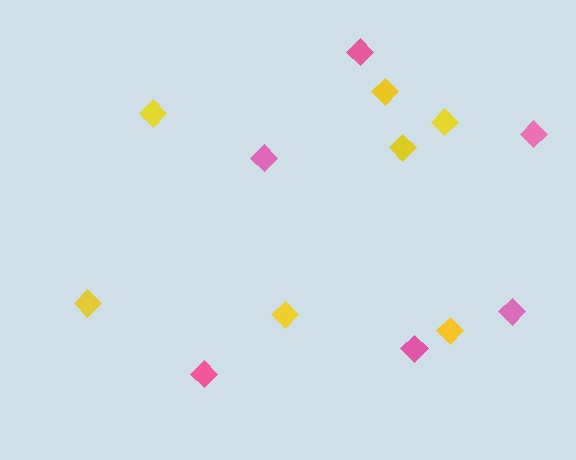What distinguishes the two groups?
There are 2 groups: one group of yellow diamonds (7) and one group of pink diamonds (6).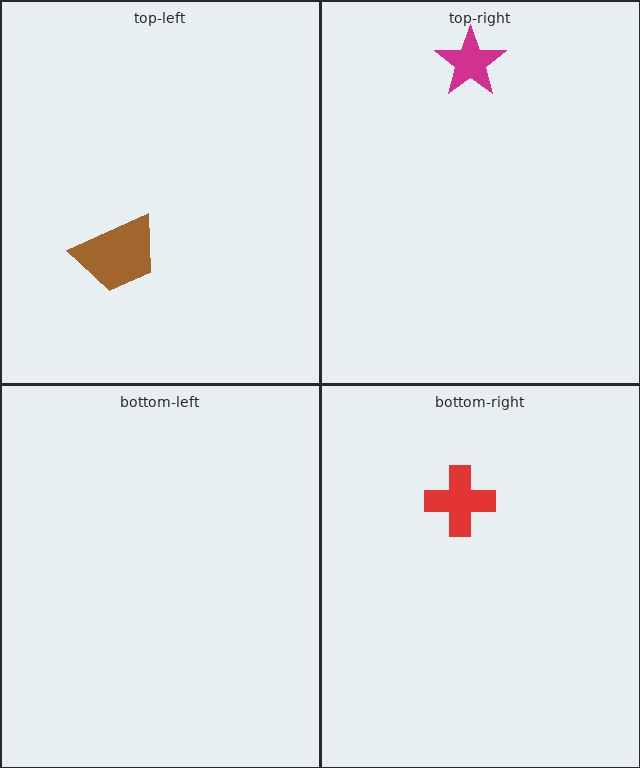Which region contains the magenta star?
The top-right region.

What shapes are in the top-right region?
The magenta star.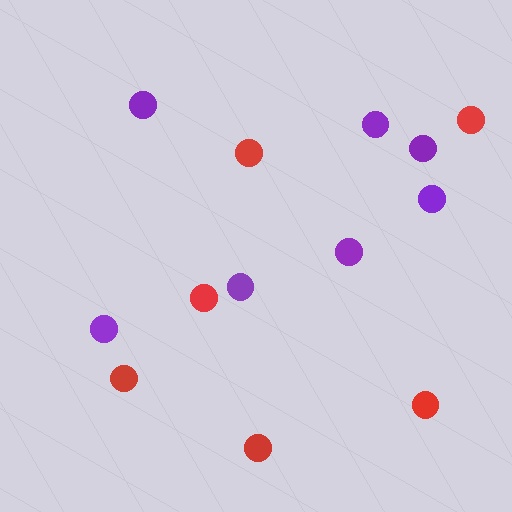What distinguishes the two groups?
There are 2 groups: one group of purple circles (7) and one group of red circles (6).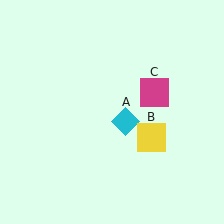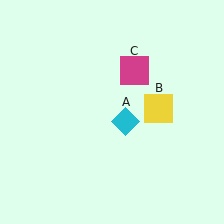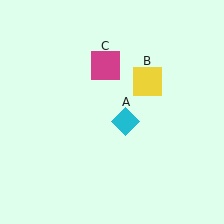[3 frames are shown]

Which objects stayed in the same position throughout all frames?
Cyan diamond (object A) remained stationary.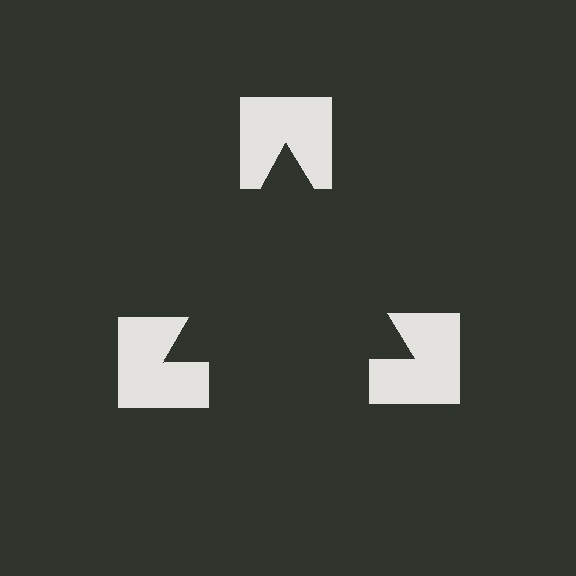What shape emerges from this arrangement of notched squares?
An illusory triangle — its edges are inferred from the aligned wedge cuts in the notched squares, not physically drawn.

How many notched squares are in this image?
There are 3 — one at each vertex of the illusory triangle.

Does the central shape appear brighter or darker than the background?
It typically appears slightly darker than the background, even though no actual brightness change is drawn.